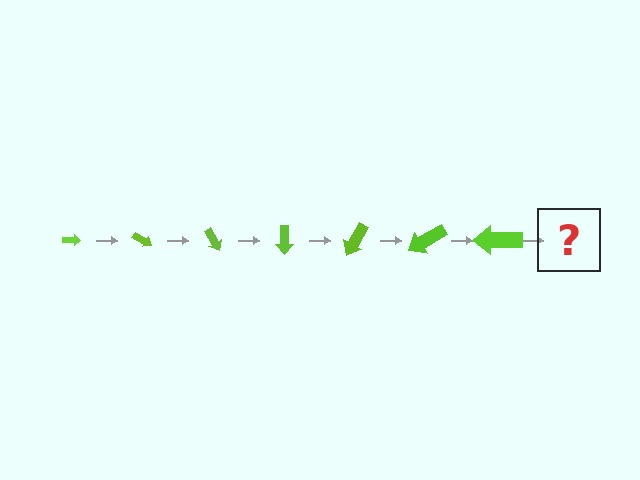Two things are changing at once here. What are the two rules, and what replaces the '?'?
The two rules are that the arrow grows larger each step and it rotates 30 degrees each step. The '?' should be an arrow, larger than the previous one and rotated 210 degrees from the start.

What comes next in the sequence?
The next element should be an arrow, larger than the previous one and rotated 210 degrees from the start.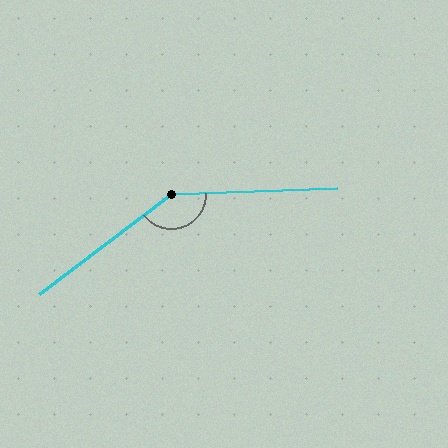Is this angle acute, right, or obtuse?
It is obtuse.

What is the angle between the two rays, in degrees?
Approximately 145 degrees.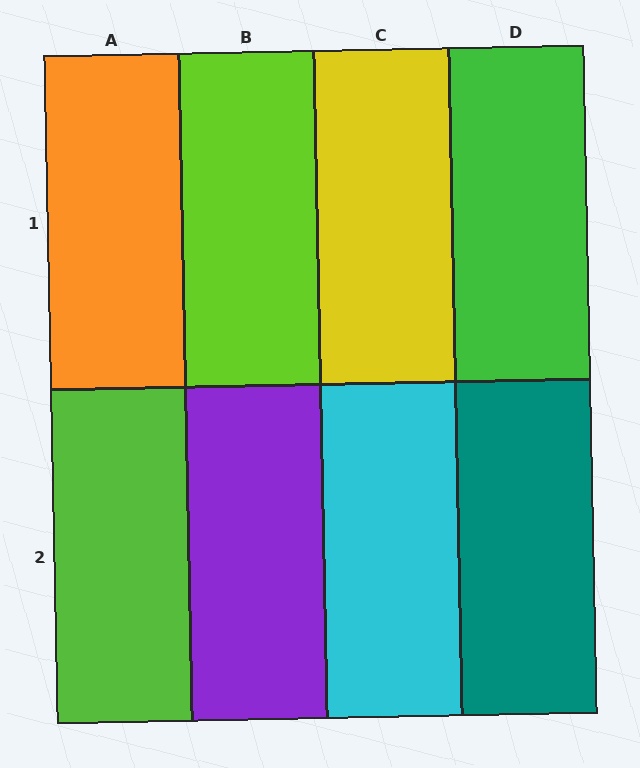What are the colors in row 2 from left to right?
Lime, purple, cyan, teal.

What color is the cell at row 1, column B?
Lime.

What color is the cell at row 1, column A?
Orange.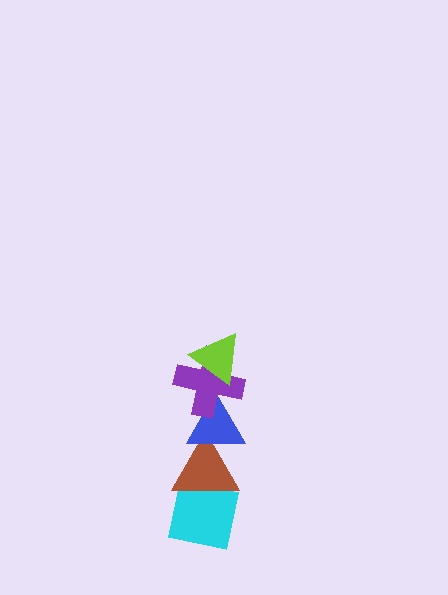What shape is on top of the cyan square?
The brown triangle is on top of the cyan square.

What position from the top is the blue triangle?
The blue triangle is 3rd from the top.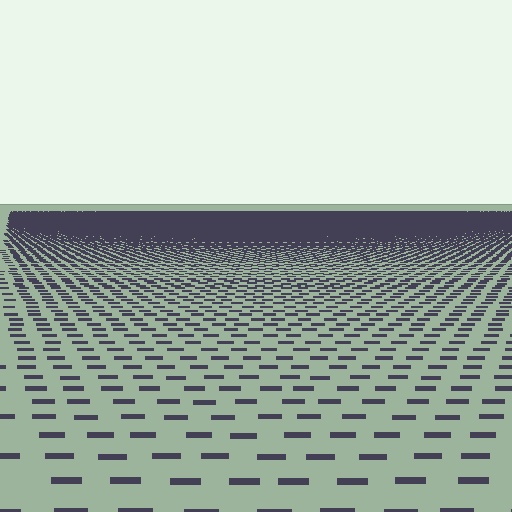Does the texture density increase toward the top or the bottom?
Density increases toward the top.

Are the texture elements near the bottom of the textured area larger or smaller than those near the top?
Larger. Near the bottom, elements are closer to the viewer and appear at a bigger on-screen size.